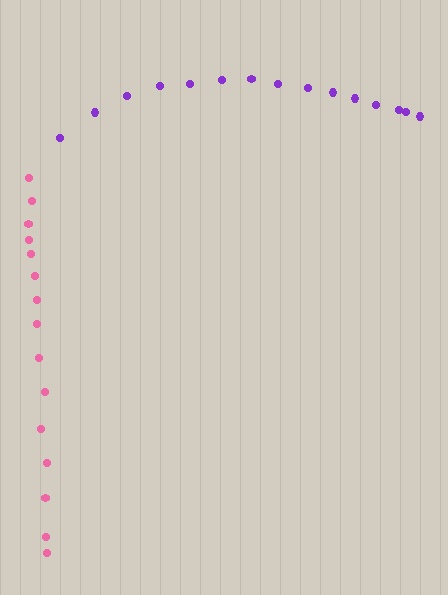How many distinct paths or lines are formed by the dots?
There are 2 distinct paths.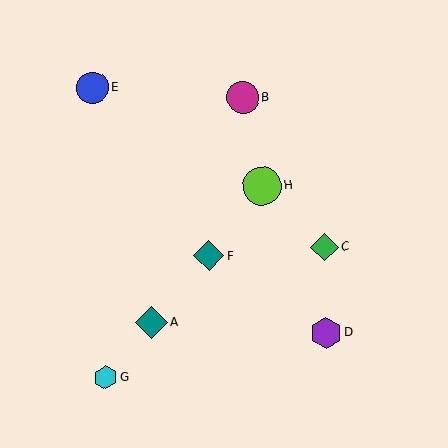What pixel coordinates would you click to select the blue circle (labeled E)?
Click at (93, 88) to select the blue circle E.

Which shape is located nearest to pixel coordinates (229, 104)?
The magenta circle (labeled B) at (243, 97) is nearest to that location.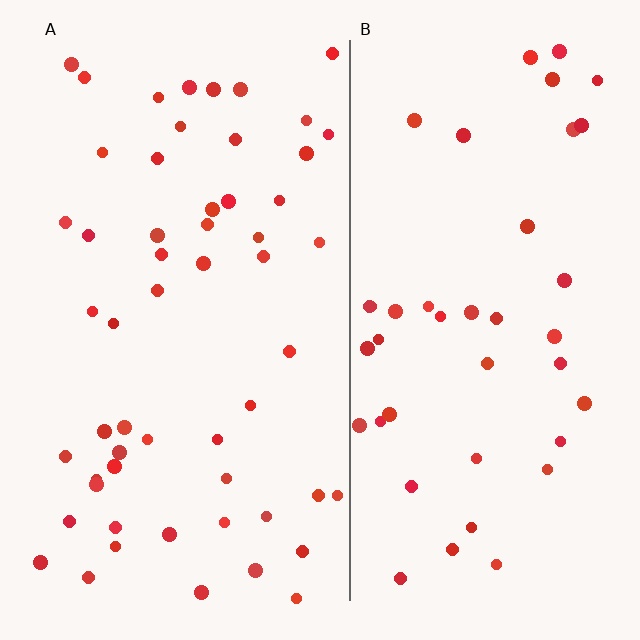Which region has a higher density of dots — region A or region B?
A (the left).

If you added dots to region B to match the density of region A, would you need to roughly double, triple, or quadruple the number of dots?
Approximately double.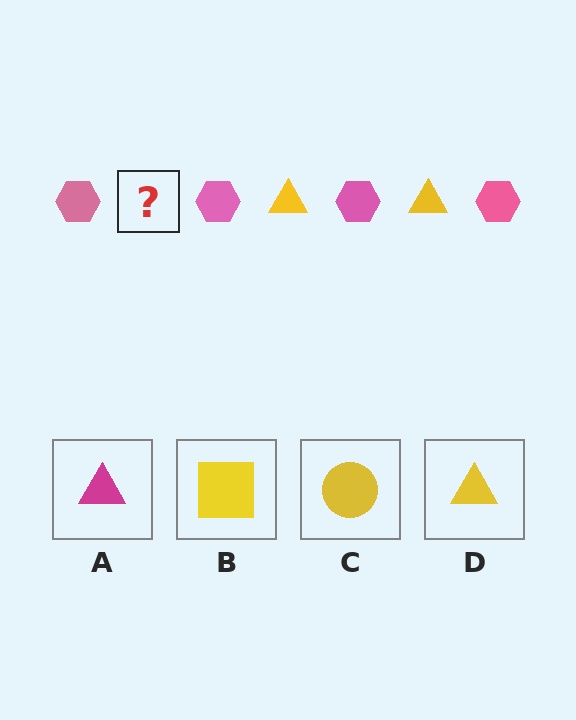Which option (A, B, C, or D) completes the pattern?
D.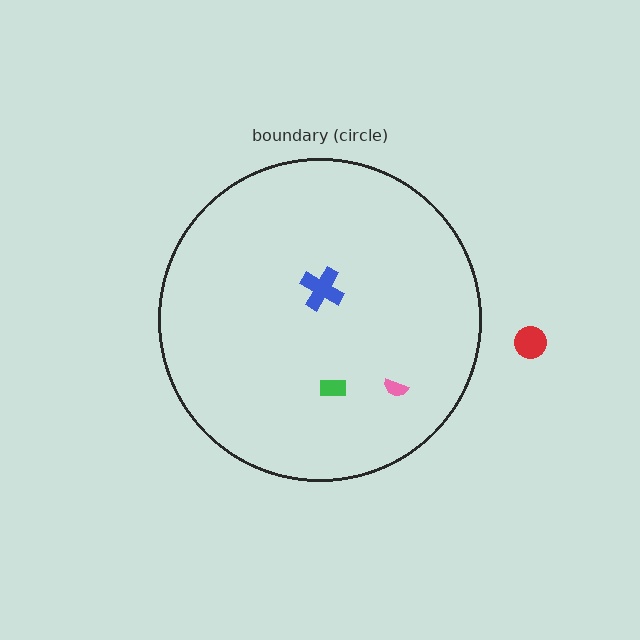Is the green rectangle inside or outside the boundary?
Inside.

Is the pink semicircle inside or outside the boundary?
Inside.